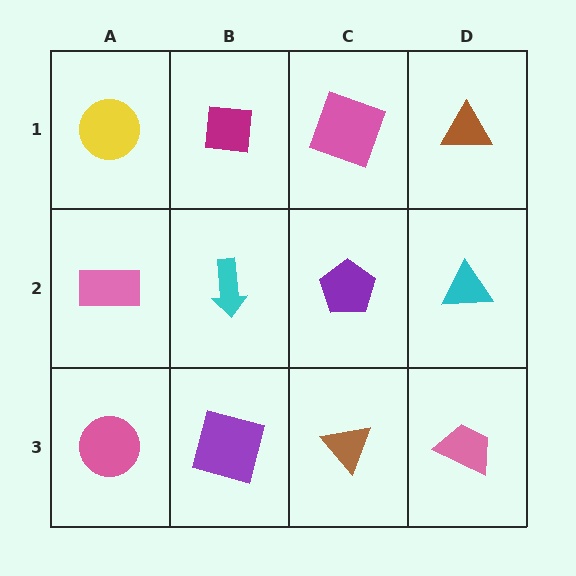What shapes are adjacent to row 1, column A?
A pink rectangle (row 2, column A), a magenta square (row 1, column B).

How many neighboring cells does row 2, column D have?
3.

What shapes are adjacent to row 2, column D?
A brown triangle (row 1, column D), a pink trapezoid (row 3, column D), a purple pentagon (row 2, column C).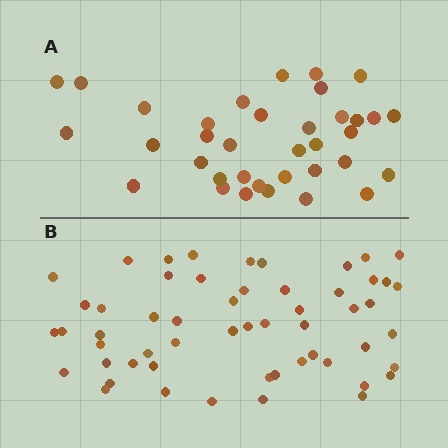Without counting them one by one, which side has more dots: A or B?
Region B (the bottom region) has more dots.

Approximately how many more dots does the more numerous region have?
Region B has approximately 20 more dots than region A.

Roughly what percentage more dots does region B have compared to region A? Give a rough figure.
About 55% more.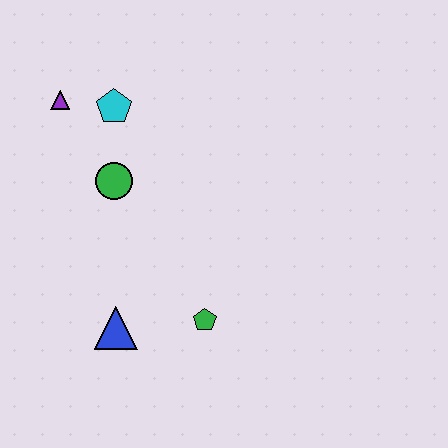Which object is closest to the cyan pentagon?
The purple triangle is closest to the cyan pentagon.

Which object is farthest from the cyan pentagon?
The green pentagon is farthest from the cyan pentagon.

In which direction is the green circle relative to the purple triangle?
The green circle is below the purple triangle.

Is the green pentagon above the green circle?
No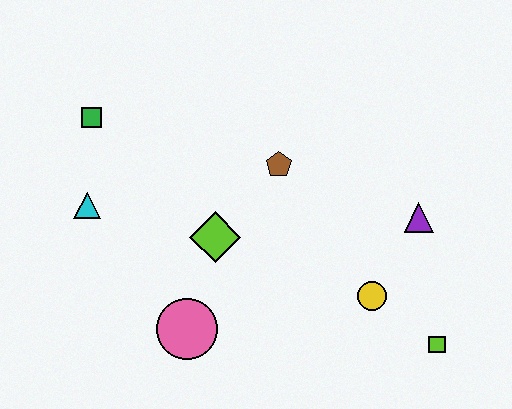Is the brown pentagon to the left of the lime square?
Yes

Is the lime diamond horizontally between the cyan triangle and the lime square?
Yes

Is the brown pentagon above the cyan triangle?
Yes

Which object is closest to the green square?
The cyan triangle is closest to the green square.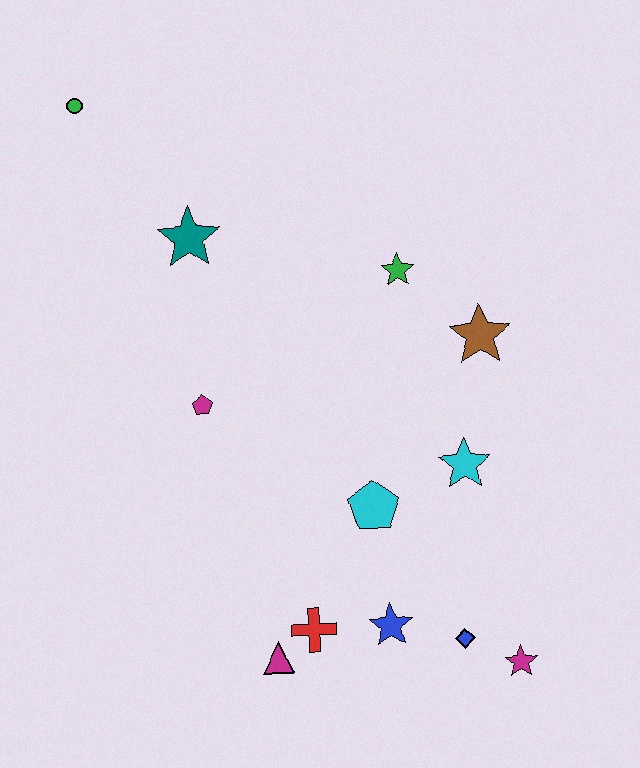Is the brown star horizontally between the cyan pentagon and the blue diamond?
No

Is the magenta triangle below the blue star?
Yes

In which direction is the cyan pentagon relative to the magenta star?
The cyan pentagon is above the magenta star.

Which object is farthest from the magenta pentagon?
The magenta star is farthest from the magenta pentagon.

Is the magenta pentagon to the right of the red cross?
No